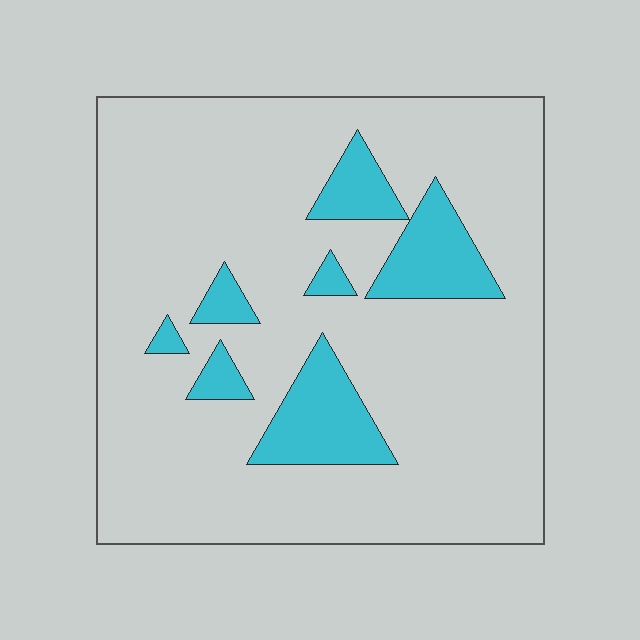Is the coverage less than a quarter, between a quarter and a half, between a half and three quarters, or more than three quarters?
Less than a quarter.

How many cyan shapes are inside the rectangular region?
7.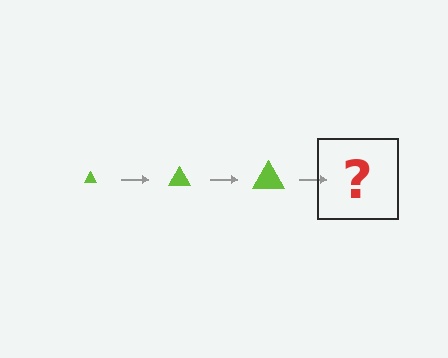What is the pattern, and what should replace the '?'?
The pattern is that the triangle gets progressively larger each step. The '?' should be a lime triangle, larger than the previous one.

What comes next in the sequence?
The next element should be a lime triangle, larger than the previous one.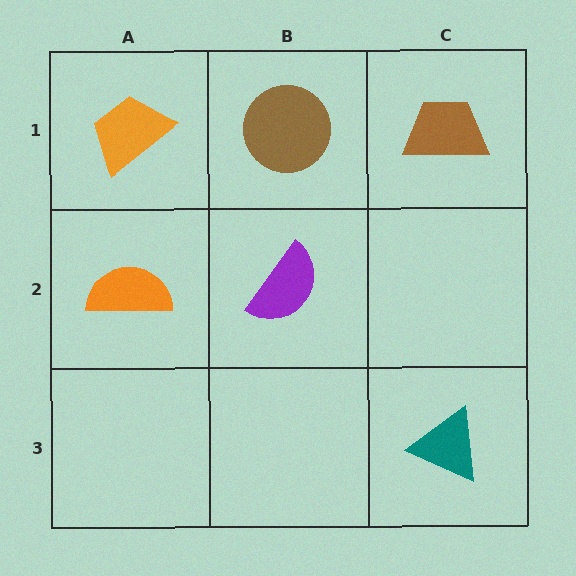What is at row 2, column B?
A purple semicircle.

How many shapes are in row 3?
1 shape.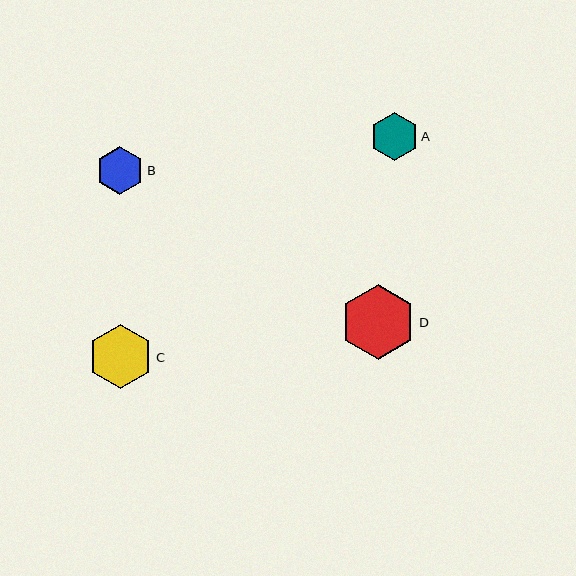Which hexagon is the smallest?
Hexagon B is the smallest with a size of approximately 48 pixels.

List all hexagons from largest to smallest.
From largest to smallest: D, C, A, B.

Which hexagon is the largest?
Hexagon D is the largest with a size of approximately 75 pixels.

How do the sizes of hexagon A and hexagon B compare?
Hexagon A and hexagon B are approximately the same size.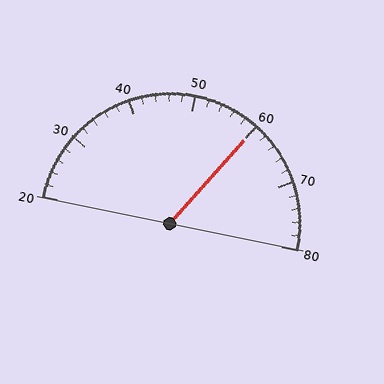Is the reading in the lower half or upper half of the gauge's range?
The reading is in the upper half of the range (20 to 80).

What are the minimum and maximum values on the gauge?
The gauge ranges from 20 to 80.